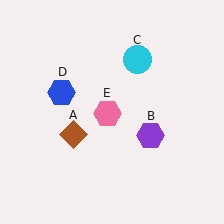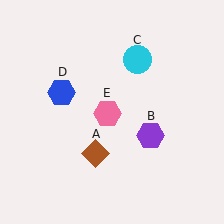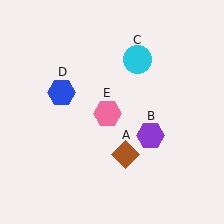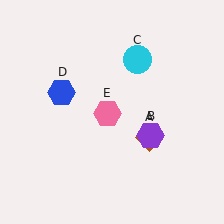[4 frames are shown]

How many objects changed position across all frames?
1 object changed position: brown diamond (object A).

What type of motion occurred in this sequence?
The brown diamond (object A) rotated counterclockwise around the center of the scene.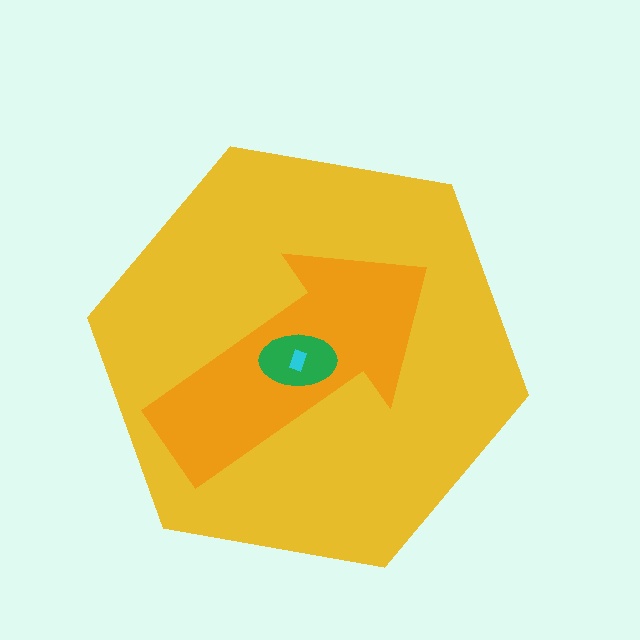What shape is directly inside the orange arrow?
The green ellipse.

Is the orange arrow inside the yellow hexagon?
Yes.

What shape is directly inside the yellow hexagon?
The orange arrow.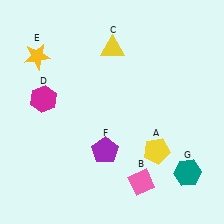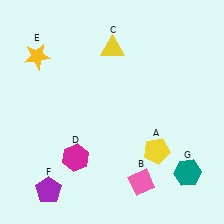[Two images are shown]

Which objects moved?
The objects that moved are: the magenta hexagon (D), the purple pentagon (F).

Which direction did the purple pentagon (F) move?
The purple pentagon (F) moved left.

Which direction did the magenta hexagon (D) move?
The magenta hexagon (D) moved down.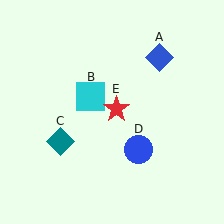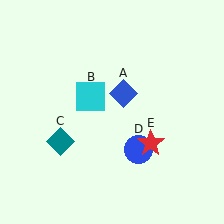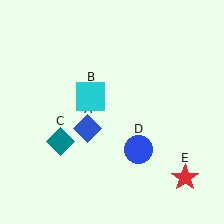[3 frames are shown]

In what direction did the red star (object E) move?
The red star (object E) moved down and to the right.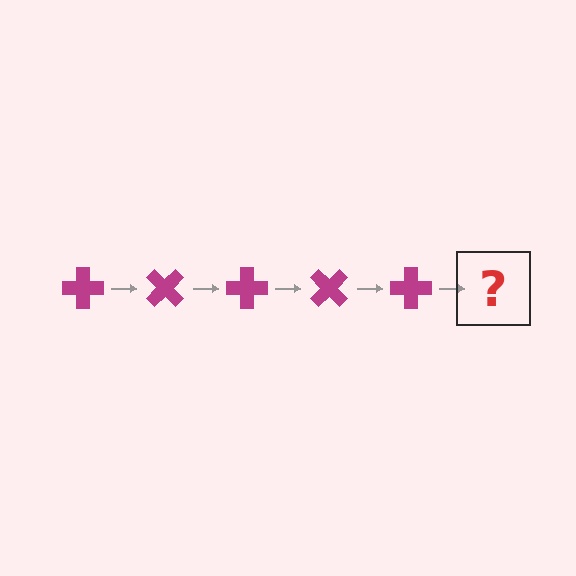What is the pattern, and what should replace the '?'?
The pattern is that the cross rotates 45 degrees each step. The '?' should be a magenta cross rotated 225 degrees.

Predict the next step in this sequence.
The next step is a magenta cross rotated 225 degrees.